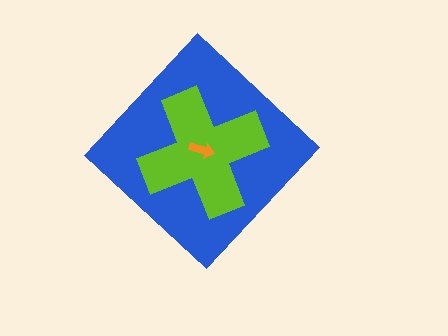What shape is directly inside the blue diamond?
The lime cross.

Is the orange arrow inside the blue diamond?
Yes.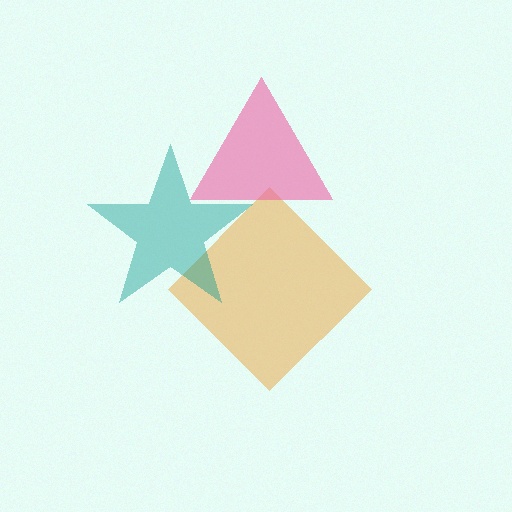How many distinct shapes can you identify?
There are 3 distinct shapes: an orange diamond, a teal star, a pink triangle.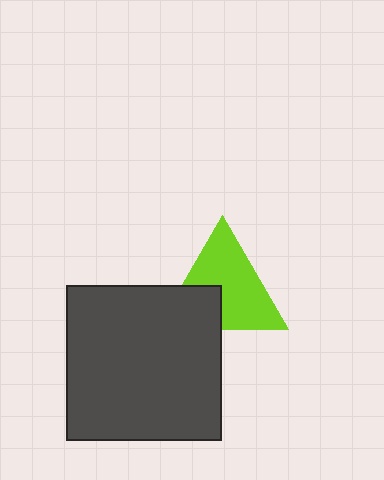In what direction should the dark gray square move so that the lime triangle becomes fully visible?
The dark gray square should move down. That is the shortest direction to clear the overlap and leave the lime triangle fully visible.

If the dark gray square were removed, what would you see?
You would see the complete lime triangle.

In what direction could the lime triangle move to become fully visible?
The lime triangle could move up. That would shift it out from behind the dark gray square entirely.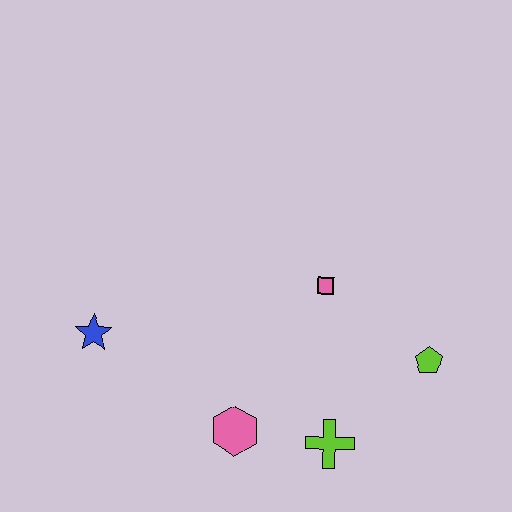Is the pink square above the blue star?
Yes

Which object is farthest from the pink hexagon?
The lime pentagon is farthest from the pink hexagon.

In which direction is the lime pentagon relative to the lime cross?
The lime pentagon is to the right of the lime cross.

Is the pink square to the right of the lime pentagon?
No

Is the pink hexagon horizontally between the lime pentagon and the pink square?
No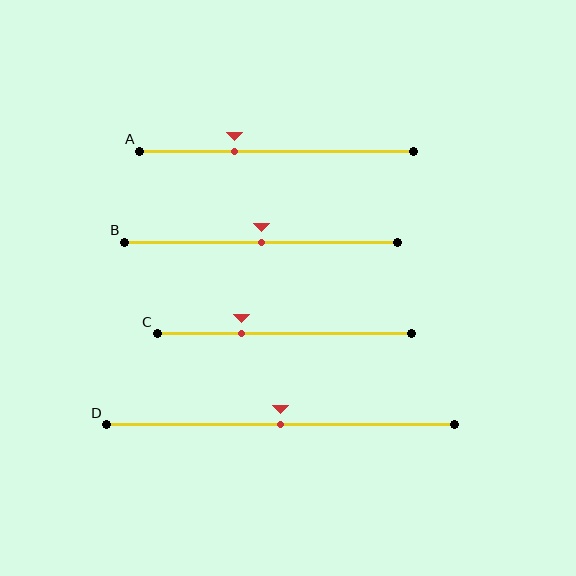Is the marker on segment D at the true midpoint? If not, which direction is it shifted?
Yes, the marker on segment D is at the true midpoint.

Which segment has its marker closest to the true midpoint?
Segment B has its marker closest to the true midpoint.